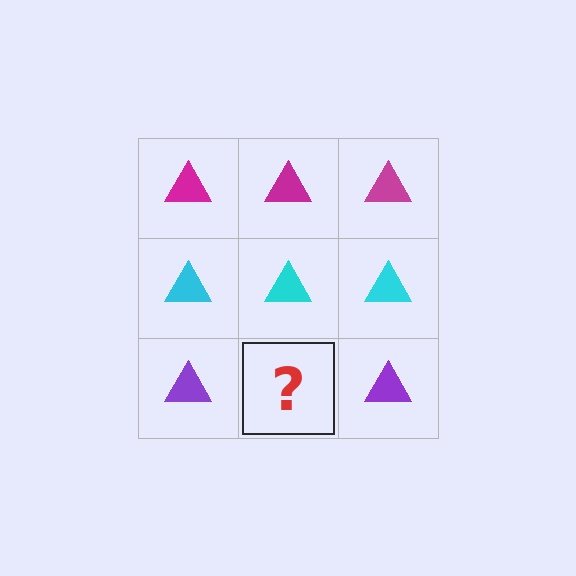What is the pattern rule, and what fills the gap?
The rule is that each row has a consistent color. The gap should be filled with a purple triangle.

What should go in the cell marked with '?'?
The missing cell should contain a purple triangle.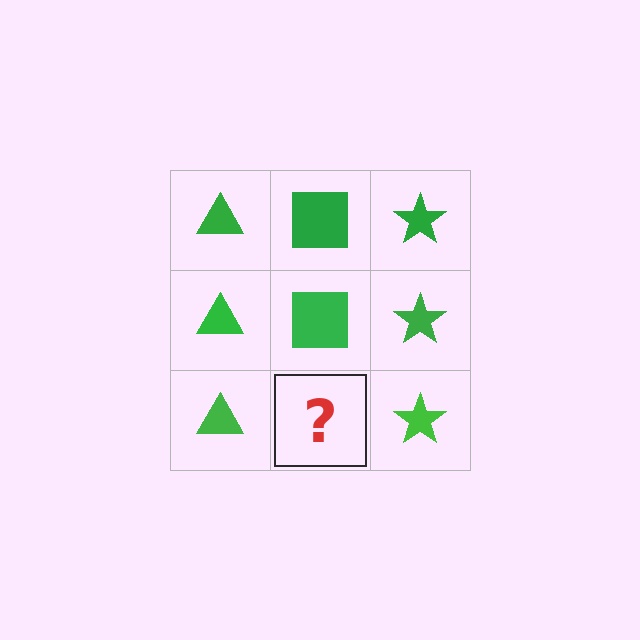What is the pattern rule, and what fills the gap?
The rule is that each column has a consistent shape. The gap should be filled with a green square.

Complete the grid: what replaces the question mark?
The question mark should be replaced with a green square.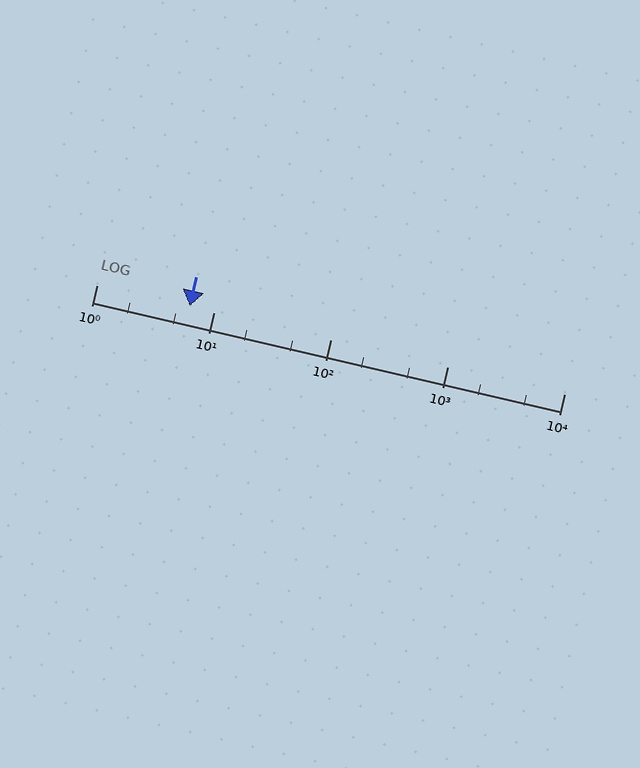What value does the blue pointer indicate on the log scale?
The pointer indicates approximately 6.3.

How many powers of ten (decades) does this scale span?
The scale spans 4 decades, from 1 to 10000.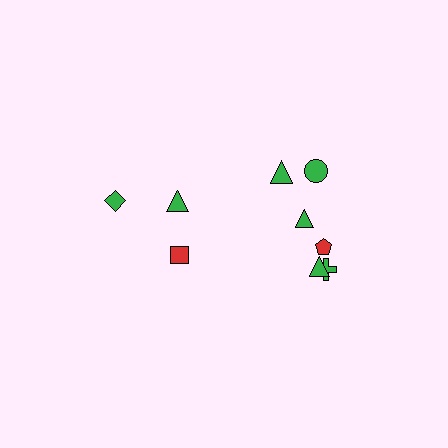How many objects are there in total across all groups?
There are 9 objects.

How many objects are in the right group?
There are 6 objects.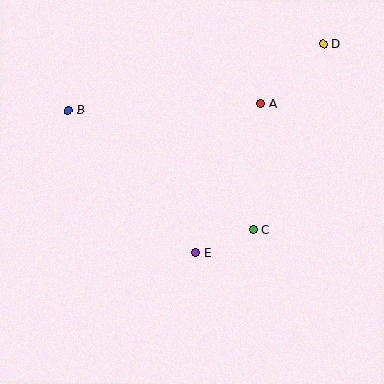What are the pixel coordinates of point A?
Point A is at (260, 104).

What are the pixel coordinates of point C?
Point C is at (254, 230).